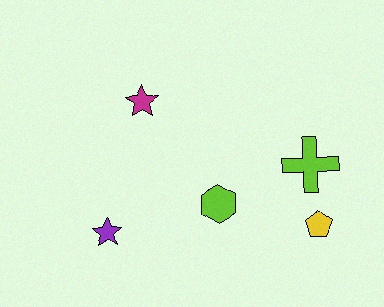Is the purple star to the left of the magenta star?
Yes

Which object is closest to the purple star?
The lime hexagon is closest to the purple star.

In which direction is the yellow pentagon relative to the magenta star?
The yellow pentagon is to the right of the magenta star.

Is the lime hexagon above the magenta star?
No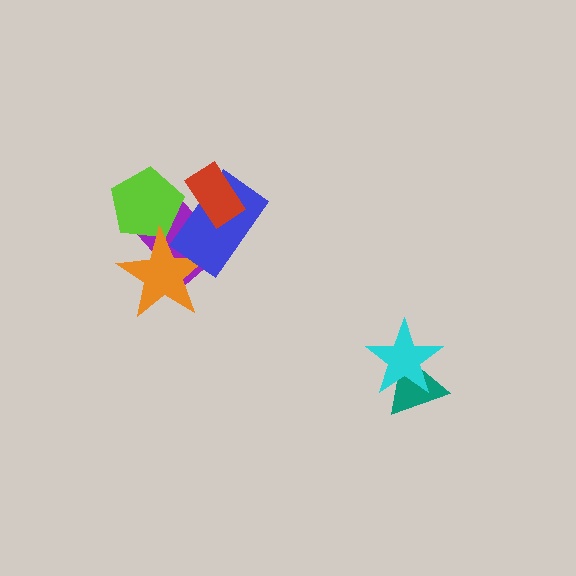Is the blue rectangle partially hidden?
Yes, it is partially covered by another shape.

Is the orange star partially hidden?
Yes, it is partially covered by another shape.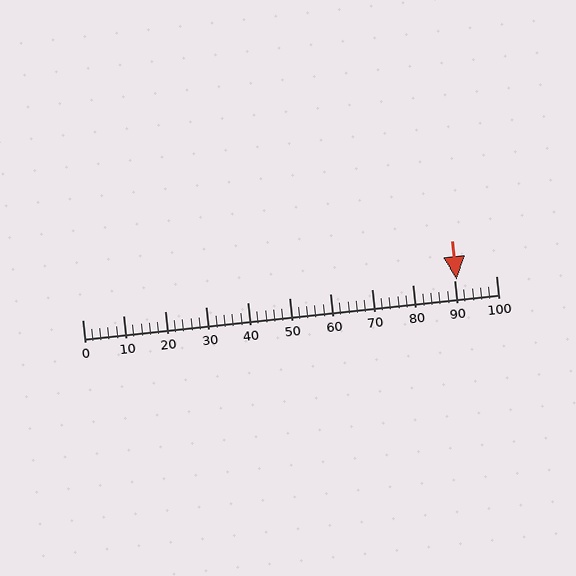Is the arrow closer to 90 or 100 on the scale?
The arrow is closer to 90.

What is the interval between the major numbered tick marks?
The major tick marks are spaced 10 units apart.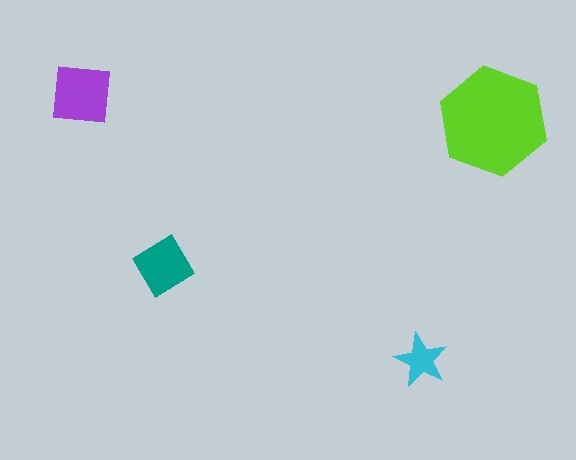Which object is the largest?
The lime hexagon.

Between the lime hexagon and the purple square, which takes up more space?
The lime hexagon.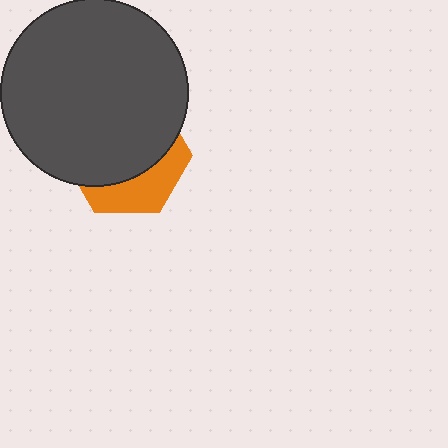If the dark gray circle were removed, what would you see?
You would see the complete orange hexagon.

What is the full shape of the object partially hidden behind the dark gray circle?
The partially hidden object is an orange hexagon.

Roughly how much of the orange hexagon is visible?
A small part of it is visible (roughly 33%).